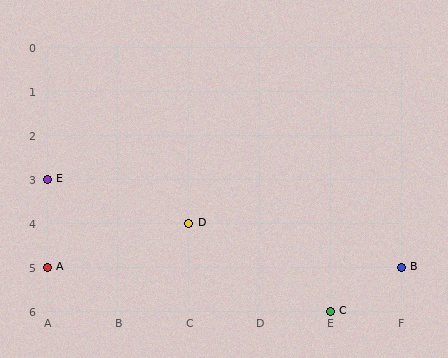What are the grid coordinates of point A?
Point A is at grid coordinates (A, 5).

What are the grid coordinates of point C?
Point C is at grid coordinates (E, 6).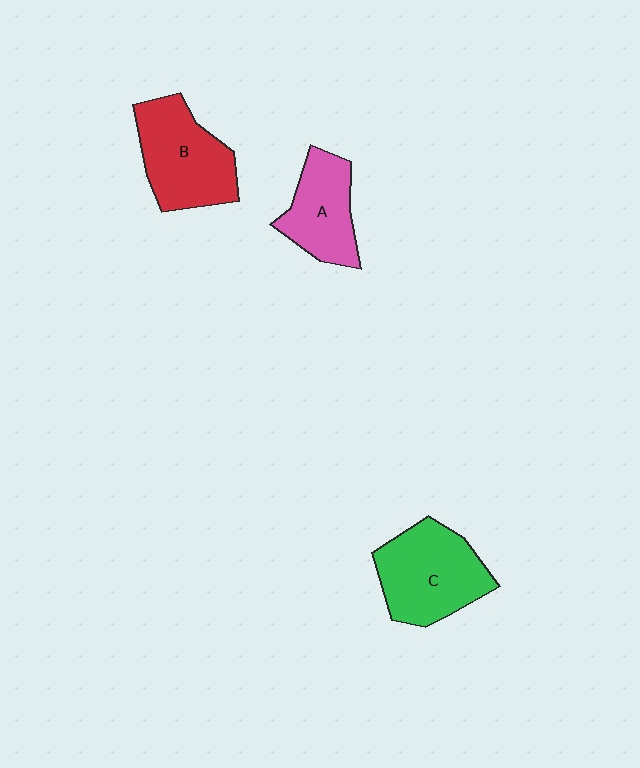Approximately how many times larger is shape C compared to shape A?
Approximately 1.4 times.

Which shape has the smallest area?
Shape A (pink).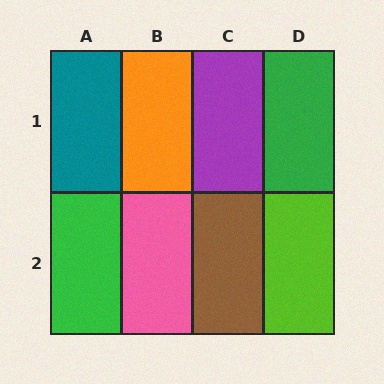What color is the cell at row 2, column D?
Lime.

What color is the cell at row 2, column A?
Green.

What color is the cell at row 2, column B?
Pink.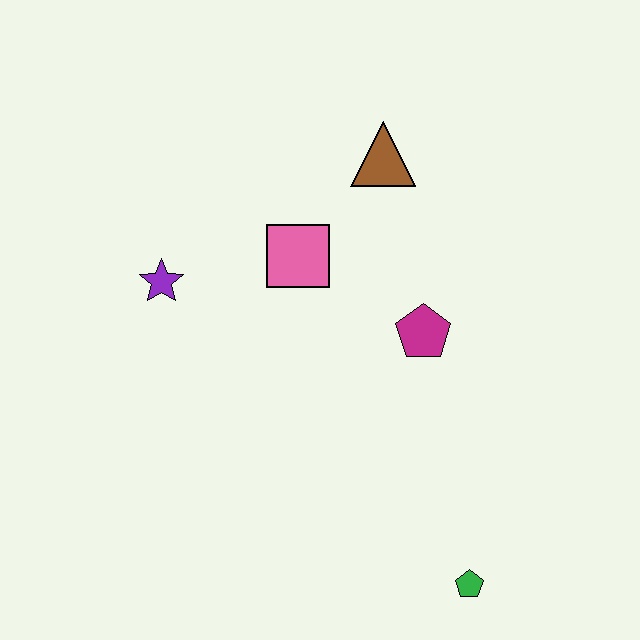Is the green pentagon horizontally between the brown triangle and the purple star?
No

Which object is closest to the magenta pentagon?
The pink square is closest to the magenta pentagon.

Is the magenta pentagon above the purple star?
No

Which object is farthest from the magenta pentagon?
The purple star is farthest from the magenta pentagon.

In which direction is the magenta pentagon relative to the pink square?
The magenta pentagon is to the right of the pink square.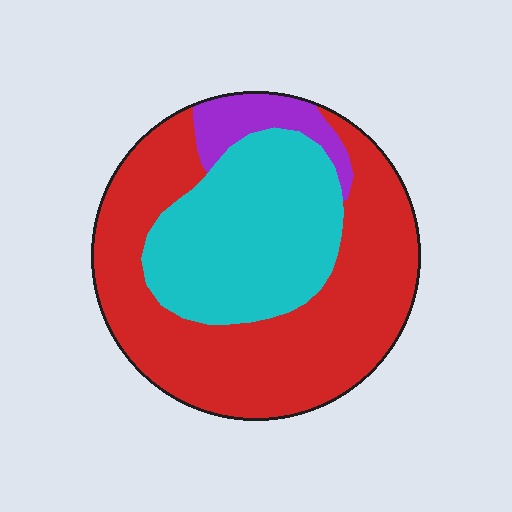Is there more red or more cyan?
Red.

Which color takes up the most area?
Red, at roughly 60%.